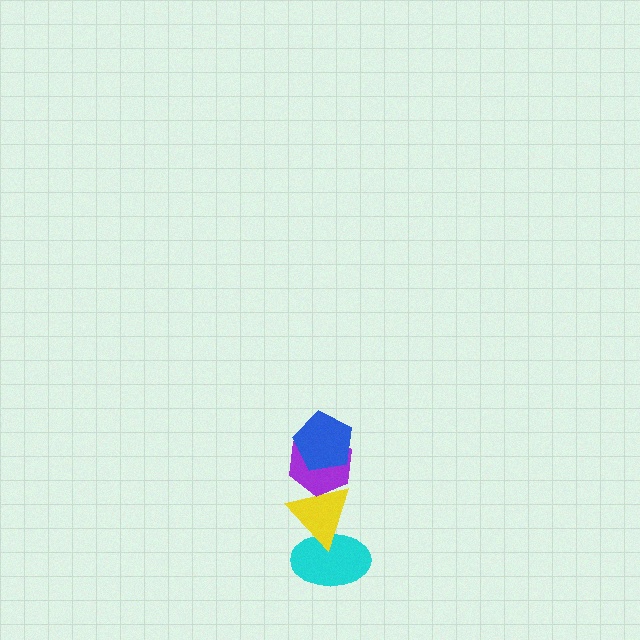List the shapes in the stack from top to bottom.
From top to bottom: the blue pentagon, the purple hexagon, the yellow triangle, the cyan ellipse.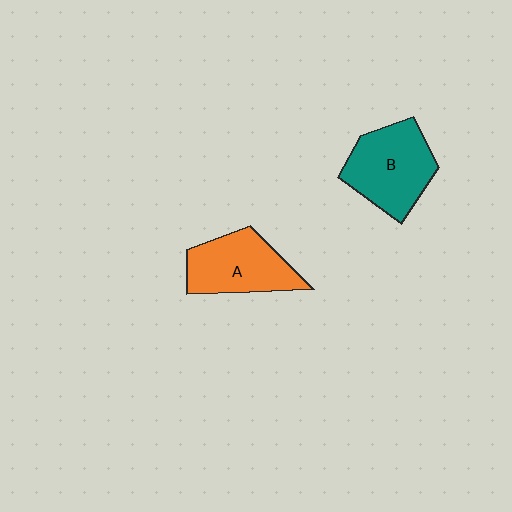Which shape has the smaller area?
Shape A (orange).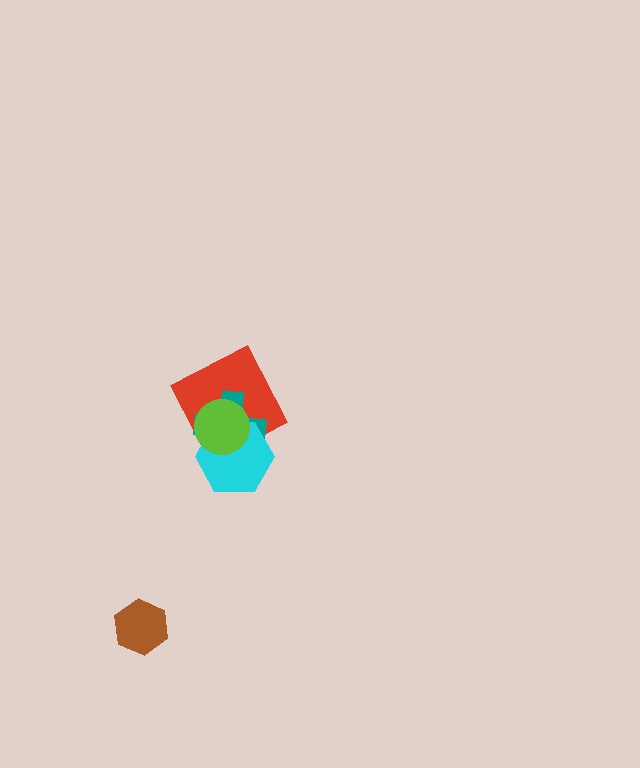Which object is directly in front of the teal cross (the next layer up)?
The cyan hexagon is directly in front of the teal cross.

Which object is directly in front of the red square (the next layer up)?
The teal cross is directly in front of the red square.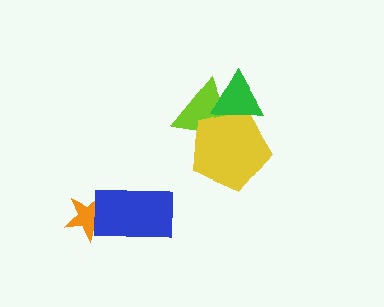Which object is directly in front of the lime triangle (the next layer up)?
The yellow pentagon is directly in front of the lime triangle.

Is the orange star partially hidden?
Yes, it is partially covered by another shape.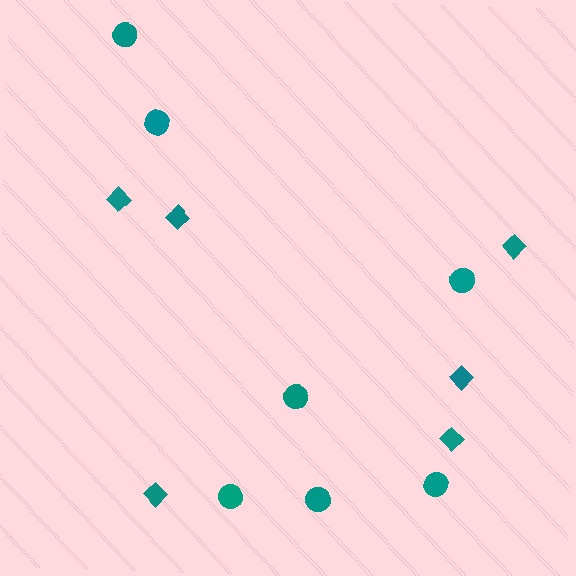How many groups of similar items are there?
There are 2 groups: one group of circles (7) and one group of diamonds (6).